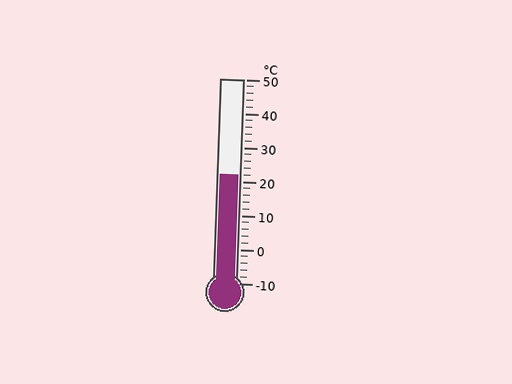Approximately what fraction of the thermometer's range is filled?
The thermometer is filled to approximately 55% of its range.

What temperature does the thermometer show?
The thermometer shows approximately 22°C.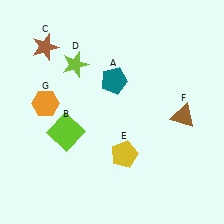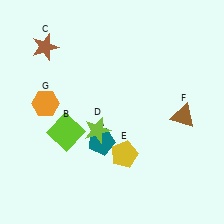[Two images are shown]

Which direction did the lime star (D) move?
The lime star (D) moved down.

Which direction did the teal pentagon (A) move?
The teal pentagon (A) moved down.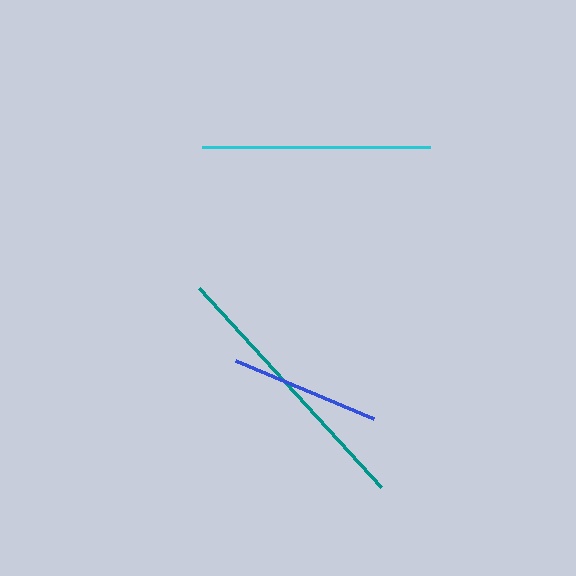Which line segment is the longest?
The teal line is the longest at approximately 269 pixels.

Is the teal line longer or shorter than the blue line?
The teal line is longer than the blue line.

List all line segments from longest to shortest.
From longest to shortest: teal, cyan, blue.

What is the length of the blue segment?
The blue segment is approximately 149 pixels long.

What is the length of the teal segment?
The teal segment is approximately 269 pixels long.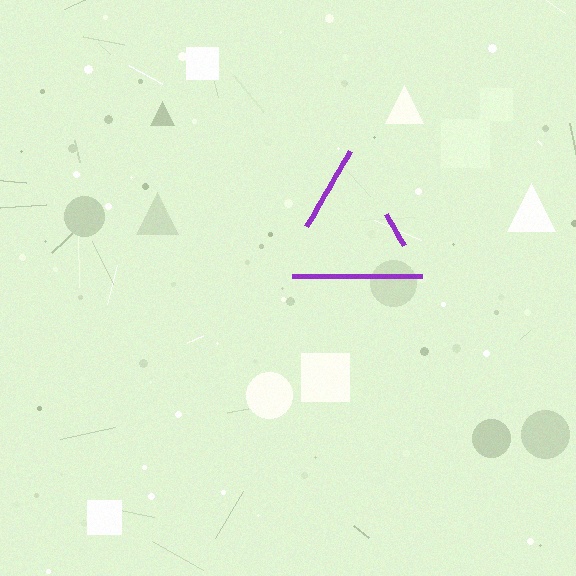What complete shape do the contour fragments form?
The contour fragments form a triangle.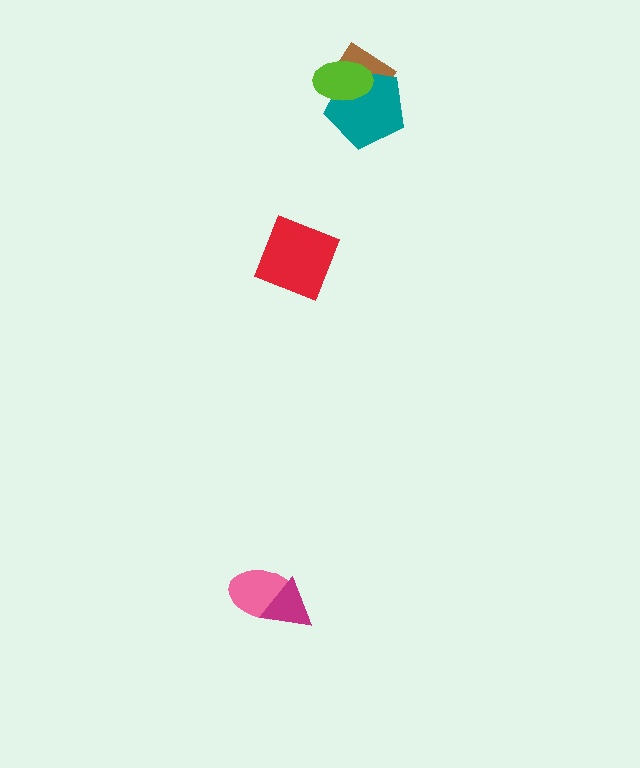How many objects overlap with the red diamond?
0 objects overlap with the red diamond.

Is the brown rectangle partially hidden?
Yes, it is partially covered by another shape.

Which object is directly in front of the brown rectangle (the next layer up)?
The teal pentagon is directly in front of the brown rectangle.